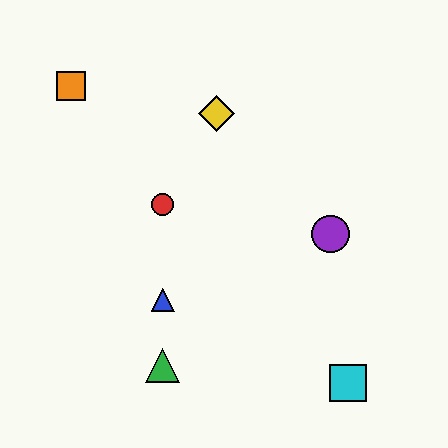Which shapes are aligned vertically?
The red circle, the blue triangle, the green triangle are aligned vertically.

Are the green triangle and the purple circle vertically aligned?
No, the green triangle is at x≈163 and the purple circle is at x≈330.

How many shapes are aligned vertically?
3 shapes (the red circle, the blue triangle, the green triangle) are aligned vertically.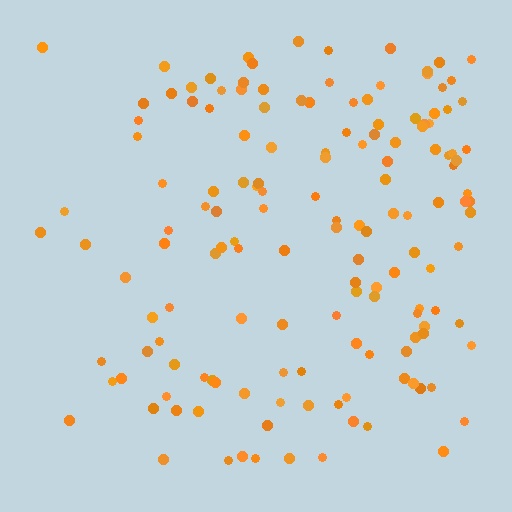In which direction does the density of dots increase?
From left to right, with the right side densest.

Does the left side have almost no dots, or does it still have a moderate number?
Still a moderate number, just noticeably fewer than the right.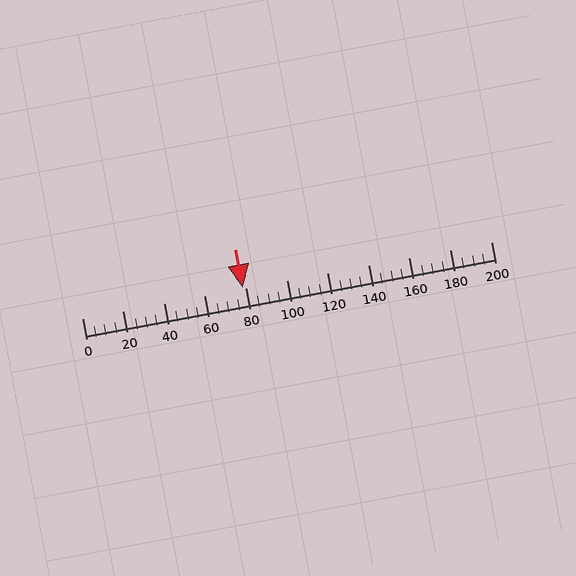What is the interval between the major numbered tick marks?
The major tick marks are spaced 20 units apart.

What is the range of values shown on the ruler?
The ruler shows values from 0 to 200.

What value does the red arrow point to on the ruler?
The red arrow points to approximately 78.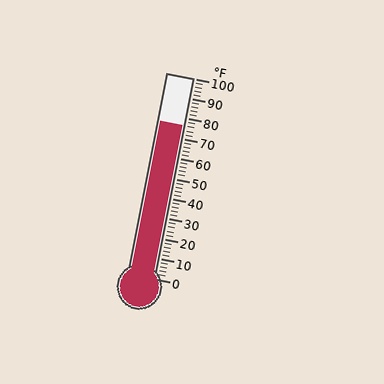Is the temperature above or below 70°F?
The temperature is above 70°F.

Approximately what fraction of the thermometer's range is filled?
The thermometer is filled to approximately 75% of its range.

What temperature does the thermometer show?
The thermometer shows approximately 76°F.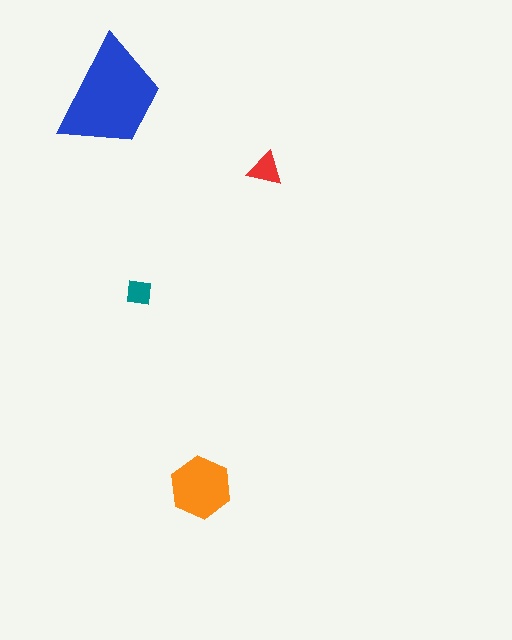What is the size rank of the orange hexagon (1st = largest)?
2nd.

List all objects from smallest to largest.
The teal square, the red triangle, the orange hexagon, the blue trapezoid.